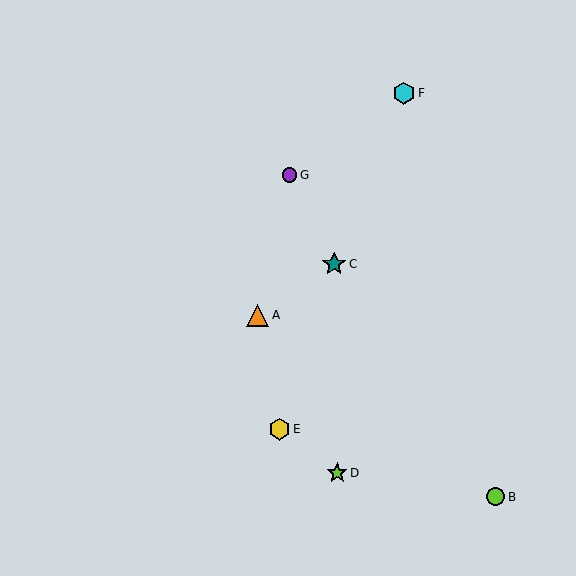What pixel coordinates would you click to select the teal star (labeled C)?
Click at (334, 264) to select the teal star C.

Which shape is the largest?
The teal star (labeled C) is the largest.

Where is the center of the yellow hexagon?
The center of the yellow hexagon is at (279, 429).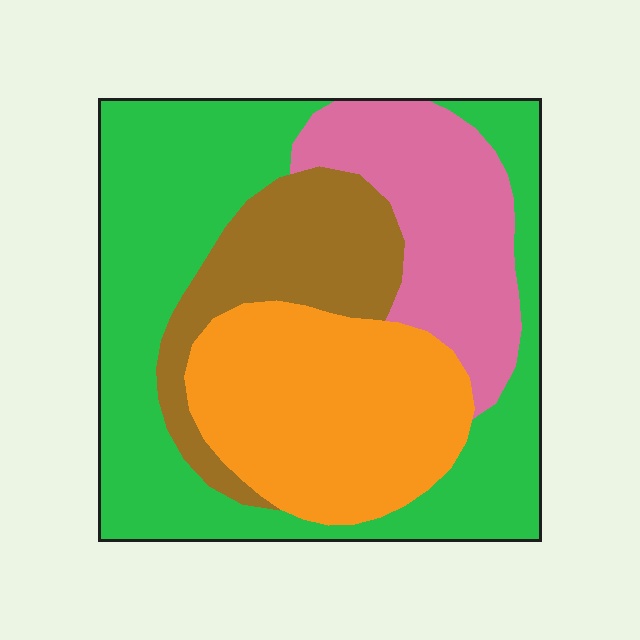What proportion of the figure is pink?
Pink covers around 20% of the figure.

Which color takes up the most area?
Green, at roughly 40%.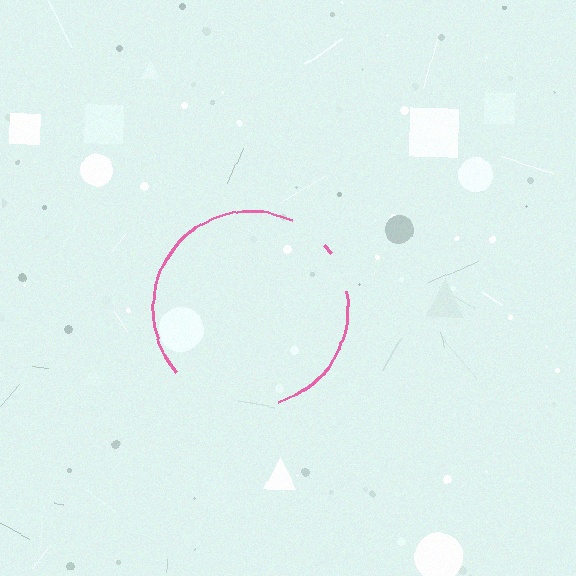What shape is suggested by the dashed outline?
The dashed outline suggests a circle.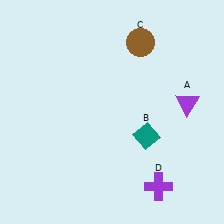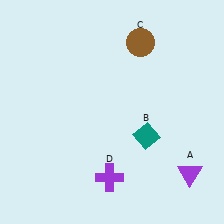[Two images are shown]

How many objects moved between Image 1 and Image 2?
2 objects moved between the two images.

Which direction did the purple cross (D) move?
The purple cross (D) moved left.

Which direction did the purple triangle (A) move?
The purple triangle (A) moved down.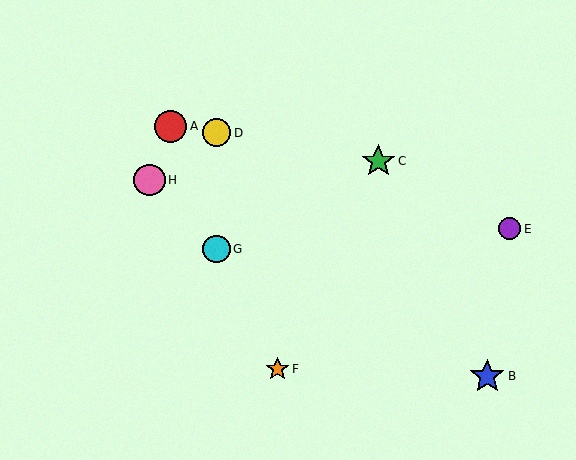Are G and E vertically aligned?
No, G is at x≈216 and E is at x≈510.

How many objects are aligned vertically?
2 objects (D, G) are aligned vertically.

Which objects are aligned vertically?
Objects D, G are aligned vertically.